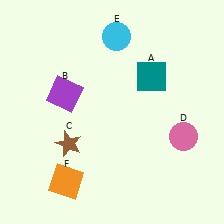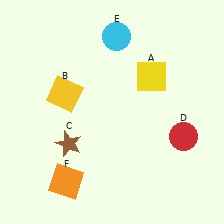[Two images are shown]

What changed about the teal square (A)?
In Image 1, A is teal. In Image 2, it changed to yellow.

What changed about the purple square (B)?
In Image 1, B is purple. In Image 2, it changed to yellow.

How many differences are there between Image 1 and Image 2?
There are 3 differences between the two images.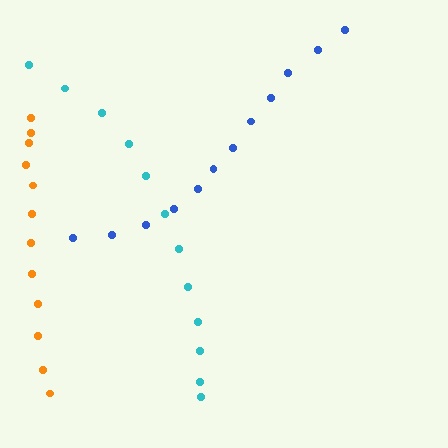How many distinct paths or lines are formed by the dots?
There are 3 distinct paths.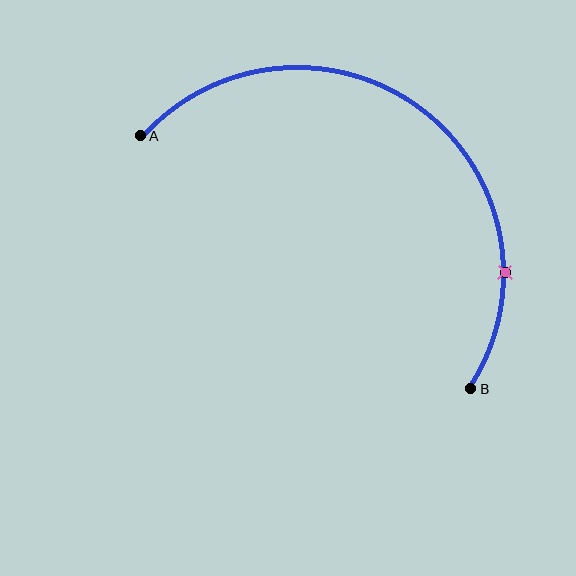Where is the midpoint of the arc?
The arc midpoint is the point on the curve farthest from the straight line joining A and B. It sits above and to the right of that line.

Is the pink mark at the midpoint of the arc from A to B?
No. The pink mark lies on the arc but is closer to endpoint B. The arc midpoint would be at the point on the curve equidistant along the arc from both A and B.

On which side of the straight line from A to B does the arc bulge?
The arc bulges above and to the right of the straight line connecting A and B.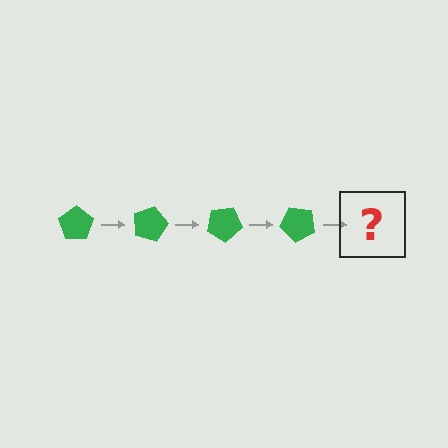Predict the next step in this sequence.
The next step is a green pentagon rotated 60 degrees.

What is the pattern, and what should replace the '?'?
The pattern is that the pentagon rotates 15 degrees each step. The '?' should be a green pentagon rotated 60 degrees.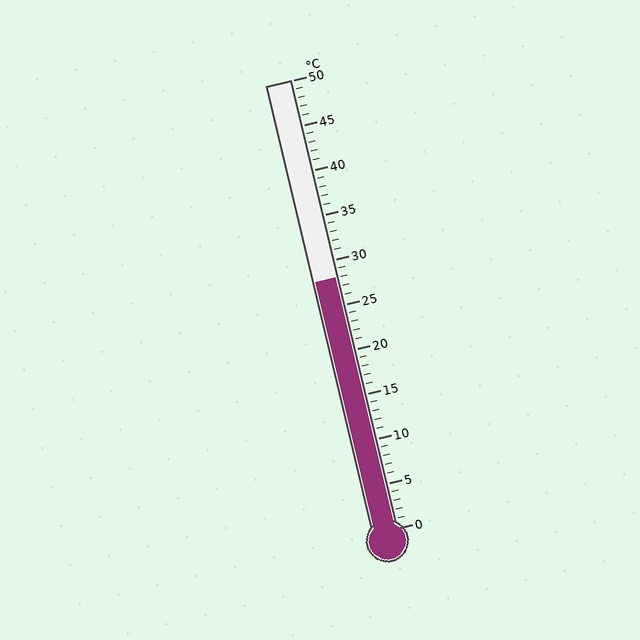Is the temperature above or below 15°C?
The temperature is above 15°C.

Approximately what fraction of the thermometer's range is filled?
The thermometer is filled to approximately 55% of its range.